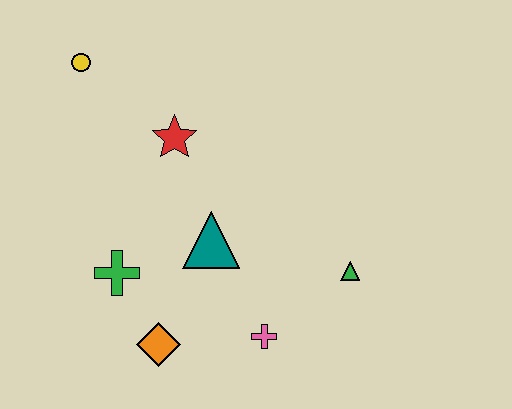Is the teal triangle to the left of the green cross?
No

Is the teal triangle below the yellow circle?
Yes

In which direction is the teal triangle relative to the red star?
The teal triangle is below the red star.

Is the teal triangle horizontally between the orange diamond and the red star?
No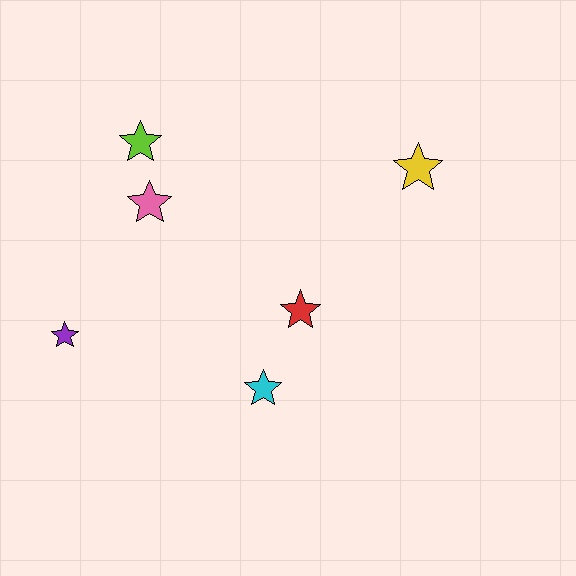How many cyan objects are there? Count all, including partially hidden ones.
There is 1 cyan object.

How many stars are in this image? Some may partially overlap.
There are 6 stars.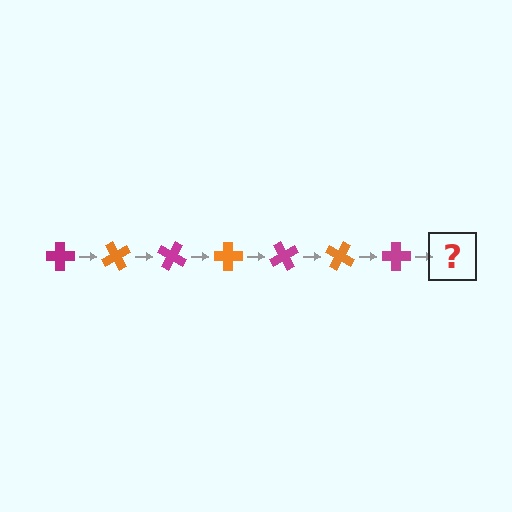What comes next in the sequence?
The next element should be an orange cross, rotated 420 degrees from the start.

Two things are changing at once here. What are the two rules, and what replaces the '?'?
The two rules are that it rotates 60 degrees each step and the color cycles through magenta and orange. The '?' should be an orange cross, rotated 420 degrees from the start.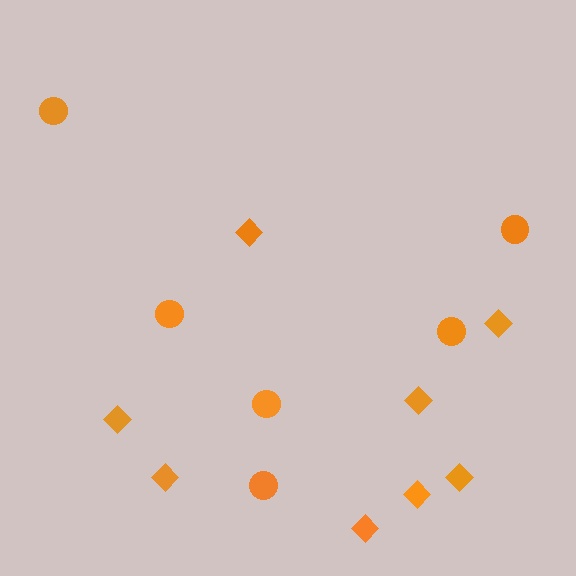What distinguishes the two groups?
There are 2 groups: one group of circles (6) and one group of diamonds (8).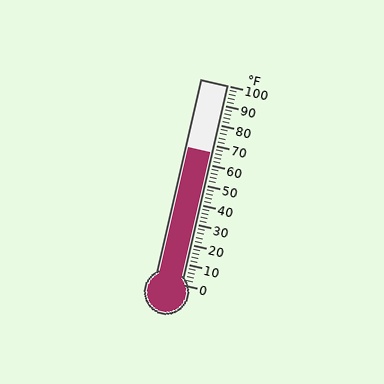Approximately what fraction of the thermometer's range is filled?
The thermometer is filled to approximately 65% of its range.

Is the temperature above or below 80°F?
The temperature is below 80°F.